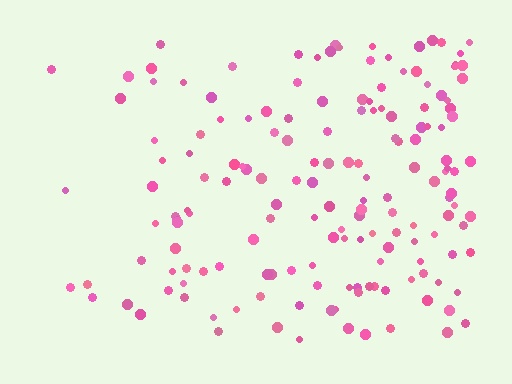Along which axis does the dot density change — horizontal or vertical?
Horizontal.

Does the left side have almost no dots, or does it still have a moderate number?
Still a moderate number, just noticeably fewer than the right.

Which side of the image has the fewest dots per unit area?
The left.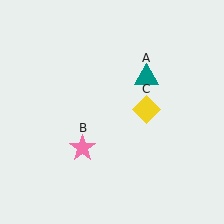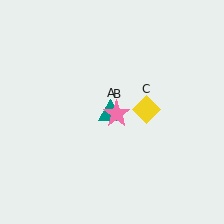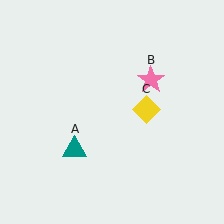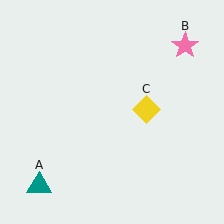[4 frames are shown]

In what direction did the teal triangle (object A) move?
The teal triangle (object A) moved down and to the left.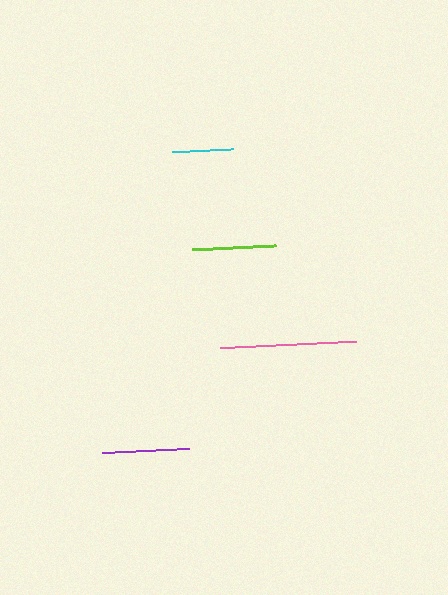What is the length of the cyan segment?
The cyan segment is approximately 60 pixels long.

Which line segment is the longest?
The pink line is the longest at approximately 136 pixels.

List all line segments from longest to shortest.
From longest to shortest: pink, purple, lime, cyan.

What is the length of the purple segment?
The purple segment is approximately 88 pixels long.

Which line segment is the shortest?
The cyan line is the shortest at approximately 60 pixels.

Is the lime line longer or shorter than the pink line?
The pink line is longer than the lime line.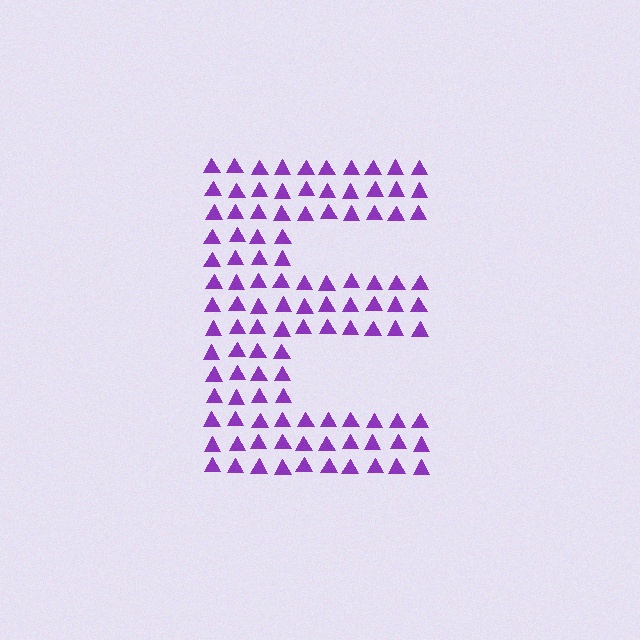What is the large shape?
The large shape is the letter E.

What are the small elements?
The small elements are triangles.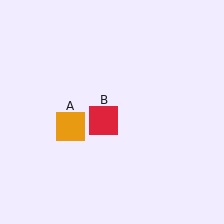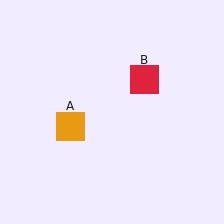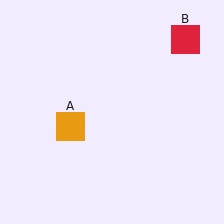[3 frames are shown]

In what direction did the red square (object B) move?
The red square (object B) moved up and to the right.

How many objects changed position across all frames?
1 object changed position: red square (object B).